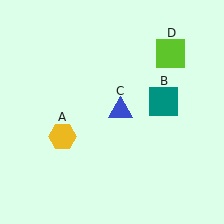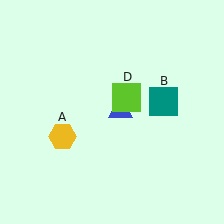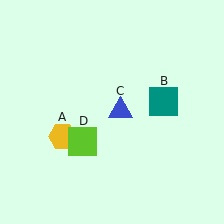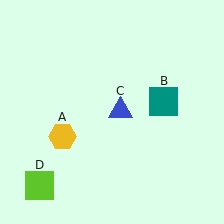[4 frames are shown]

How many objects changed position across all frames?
1 object changed position: lime square (object D).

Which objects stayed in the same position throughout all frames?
Yellow hexagon (object A) and teal square (object B) and blue triangle (object C) remained stationary.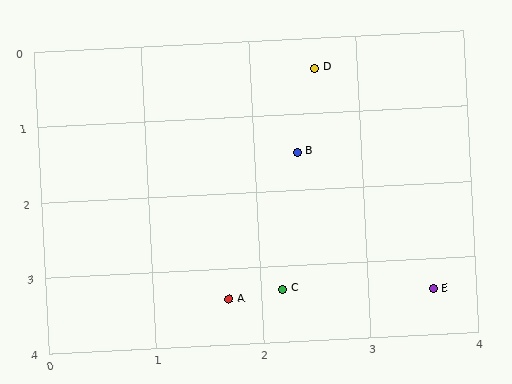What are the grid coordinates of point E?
Point E is at approximately (3.6, 3.4).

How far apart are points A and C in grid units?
Points A and C are about 0.5 grid units apart.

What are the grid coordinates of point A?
Point A is at approximately (1.7, 3.4).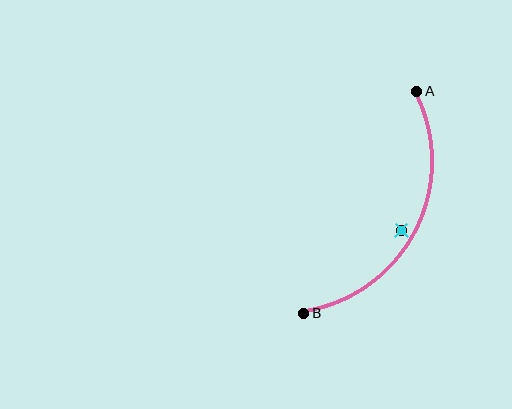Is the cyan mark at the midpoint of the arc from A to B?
No — the cyan mark does not lie on the arc at all. It sits slightly inside the curve.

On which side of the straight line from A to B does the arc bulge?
The arc bulges to the right of the straight line connecting A and B.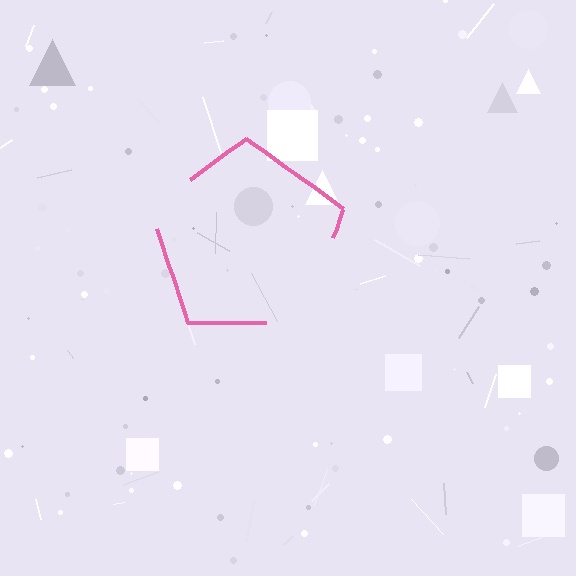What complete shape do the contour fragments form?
The contour fragments form a pentagon.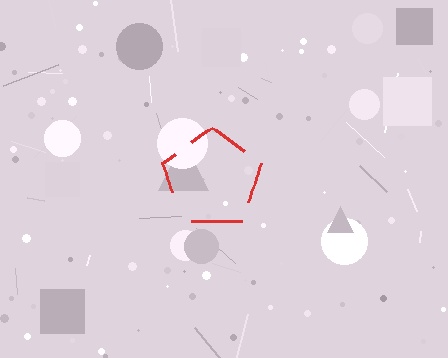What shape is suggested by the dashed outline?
The dashed outline suggests a pentagon.